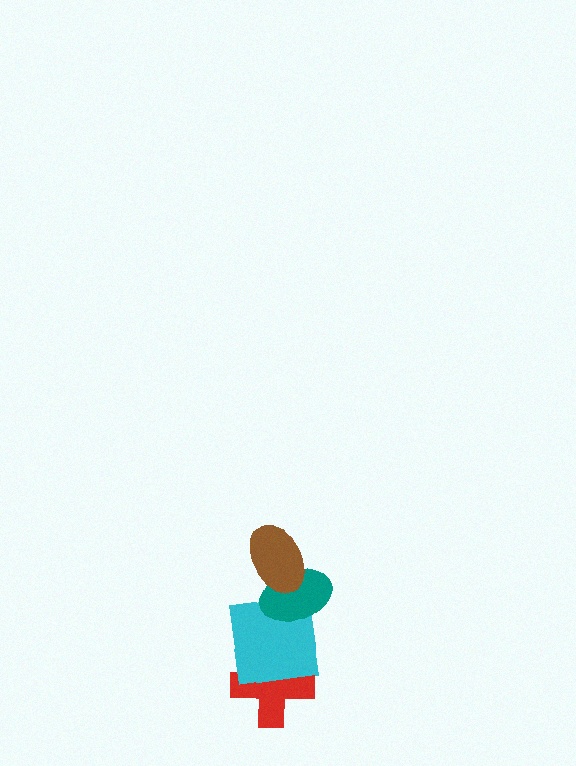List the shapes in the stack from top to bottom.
From top to bottom: the brown ellipse, the teal ellipse, the cyan square, the red cross.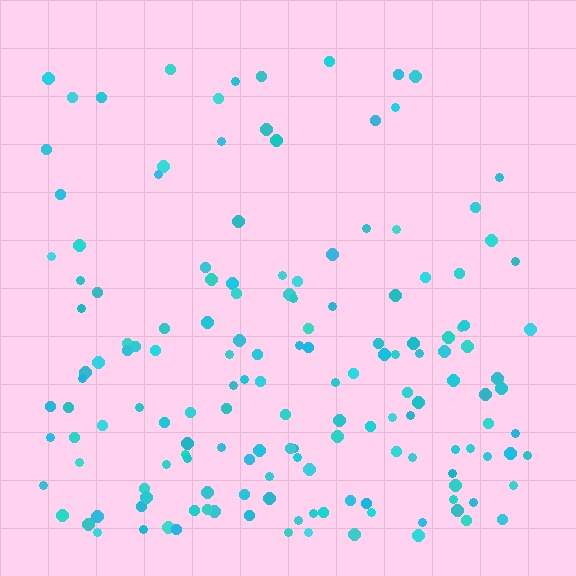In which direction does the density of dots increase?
From top to bottom, with the bottom side densest.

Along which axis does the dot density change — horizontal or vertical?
Vertical.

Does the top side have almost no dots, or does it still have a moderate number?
Still a moderate number, just noticeably fewer than the bottom.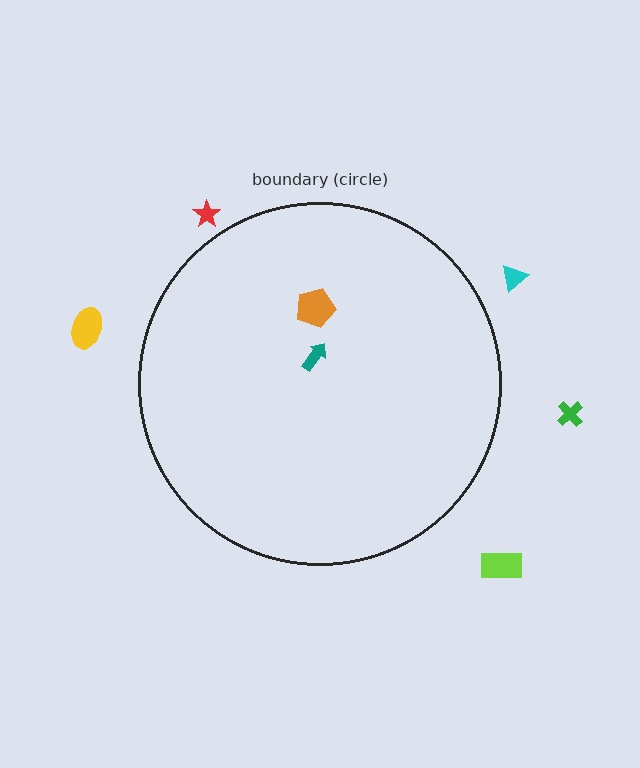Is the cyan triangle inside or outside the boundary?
Outside.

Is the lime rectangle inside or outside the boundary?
Outside.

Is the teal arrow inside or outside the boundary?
Inside.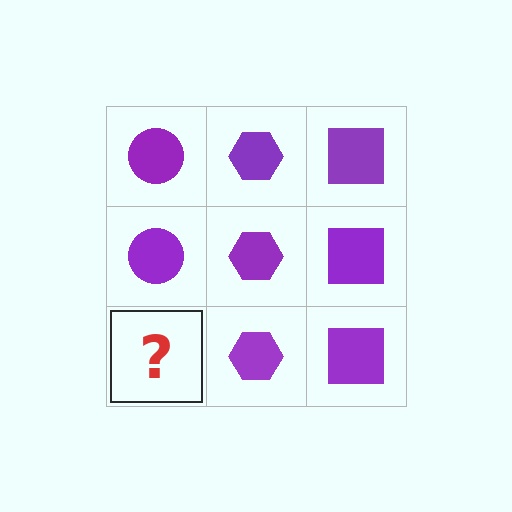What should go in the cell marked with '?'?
The missing cell should contain a purple circle.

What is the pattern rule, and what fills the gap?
The rule is that each column has a consistent shape. The gap should be filled with a purple circle.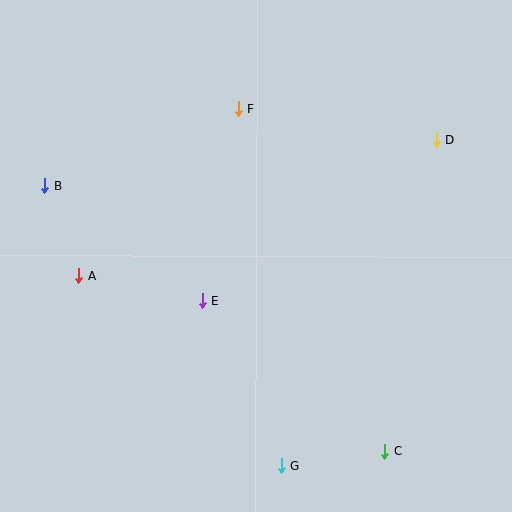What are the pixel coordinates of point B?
Point B is at (45, 186).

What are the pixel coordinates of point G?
Point G is at (281, 466).